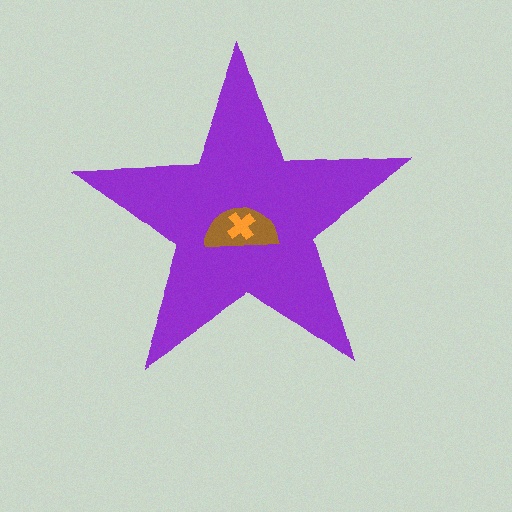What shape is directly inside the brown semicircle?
The orange cross.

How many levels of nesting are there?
3.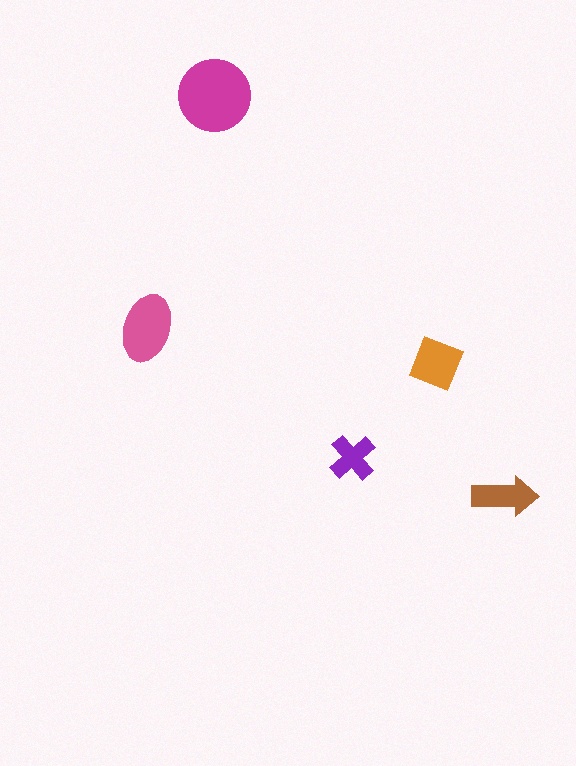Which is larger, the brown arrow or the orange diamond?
The orange diamond.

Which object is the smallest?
The purple cross.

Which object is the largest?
The magenta circle.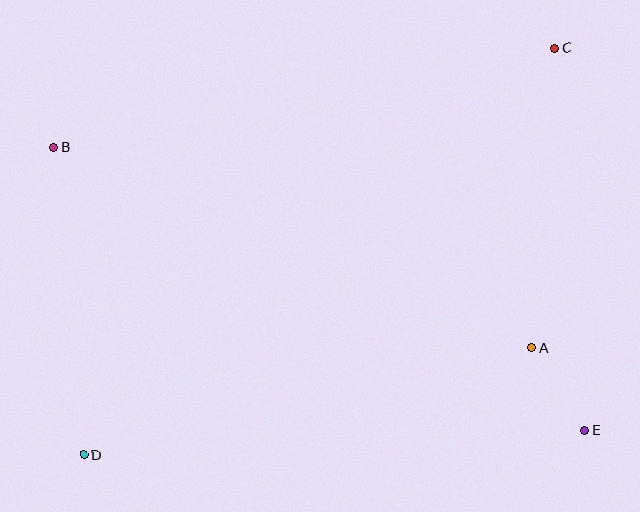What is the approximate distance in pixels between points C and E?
The distance between C and E is approximately 384 pixels.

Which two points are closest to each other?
Points A and E are closest to each other.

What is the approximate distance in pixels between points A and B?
The distance between A and B is approximately 518 pixels.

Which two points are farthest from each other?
Points C and D are farthest from each other.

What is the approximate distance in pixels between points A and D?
The distance between A and D is approximately 460 pixels.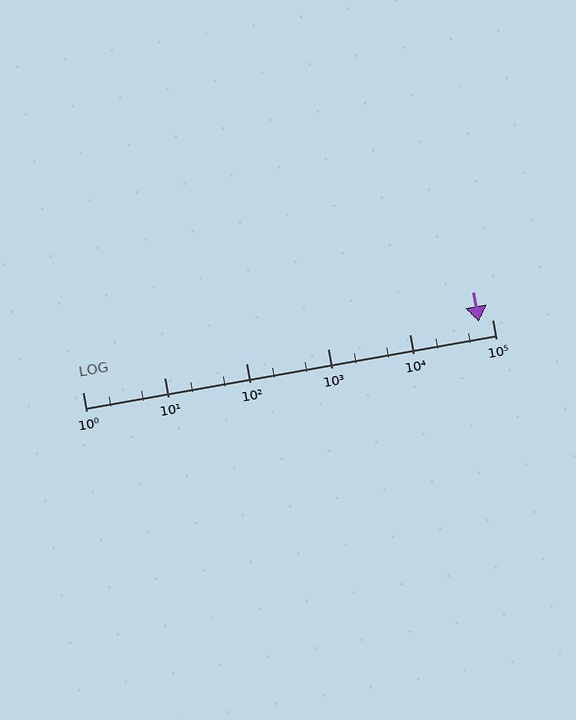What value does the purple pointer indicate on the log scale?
The pointer indicates approximately 69000.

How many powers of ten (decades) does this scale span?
The scale spans 5 decades, from 1 to 100000.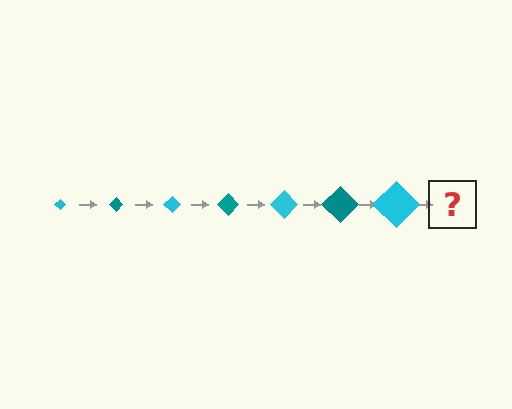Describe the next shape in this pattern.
It should be a teal diamond, larger than the previous one.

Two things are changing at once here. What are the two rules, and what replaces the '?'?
The two rules are that the diamond grows larger each step and the color cycles through cyan and teal. The '?' should be a teal diamond, larger than the previous one.